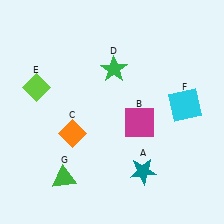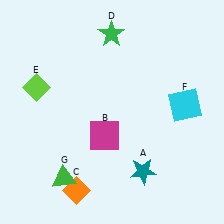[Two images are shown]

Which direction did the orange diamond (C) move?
The orange diamond (C) moved down.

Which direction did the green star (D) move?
The green star (D) moved up.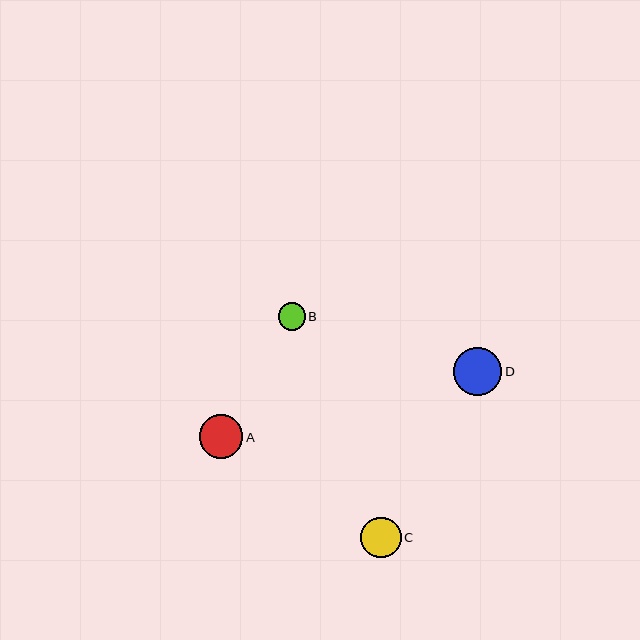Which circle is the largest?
Circle D is the largest with a size of approximately 48 pixels.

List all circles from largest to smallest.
From largest to smallest: D, A, C, B.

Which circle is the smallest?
Circle B is the smallest with a size of approximately 27 pixels.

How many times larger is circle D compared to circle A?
Circle D is approximately 1.1 times the size of circle A.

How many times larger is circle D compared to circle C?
Circle D is approximately 1.2 times the size of circle C.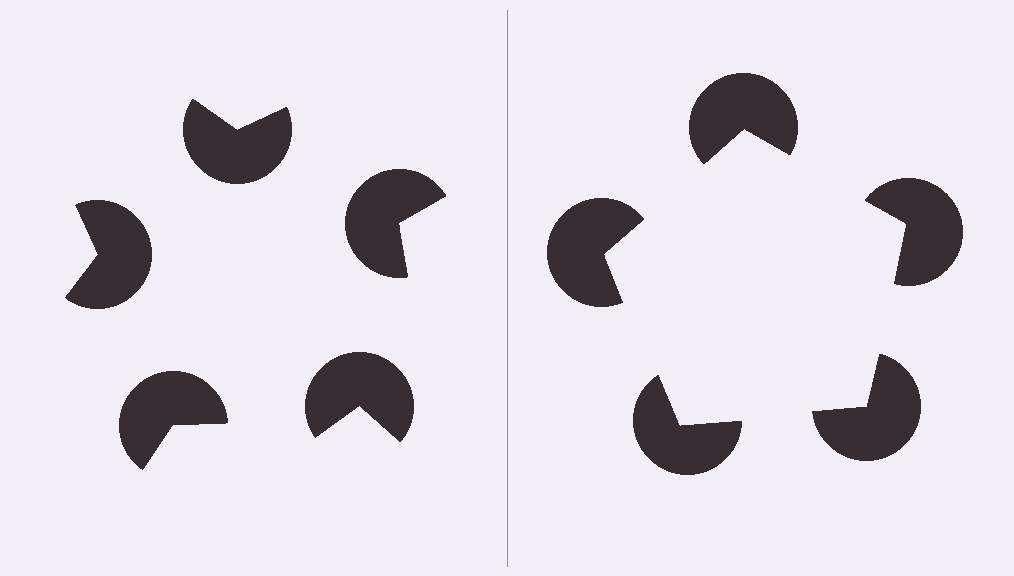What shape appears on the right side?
An illusory pentagon.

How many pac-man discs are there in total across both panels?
10 — 5 on each side.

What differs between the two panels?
The pac-man discs are positioned identically on both sides; only the wedge orientations differ. On the right they align to a pentagon; on the left they are misaligned.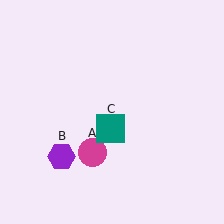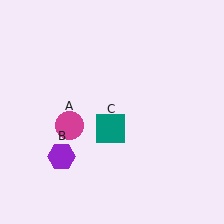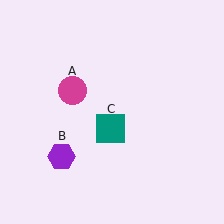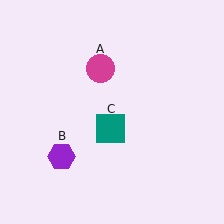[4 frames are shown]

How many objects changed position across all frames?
1 object changed position: magenta circle (object A).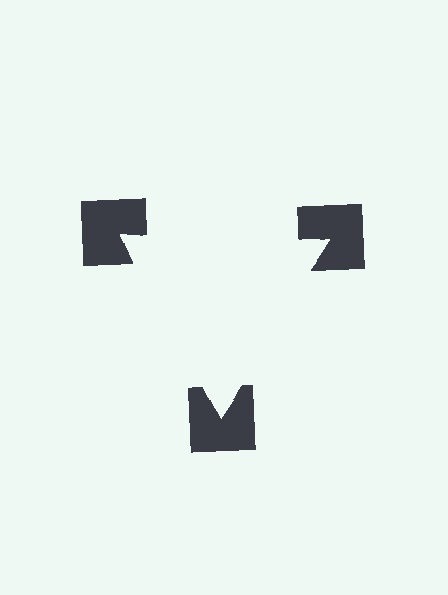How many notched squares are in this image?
There are 3 — one at each vertex of the illusory triangle.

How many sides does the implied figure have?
3 sides.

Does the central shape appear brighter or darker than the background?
It typically appears slightly brighter than the background, even though no actual brightness change is drawn.